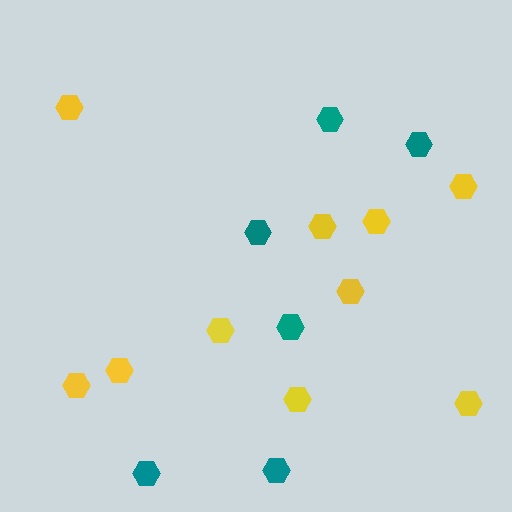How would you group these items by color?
There are 2 groups: one group of yellow hexagons (10) and one group of teal hexagons (6).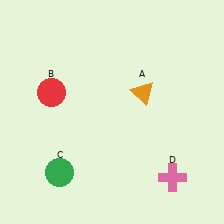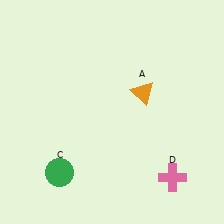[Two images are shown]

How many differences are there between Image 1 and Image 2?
There is 1 difference between the two images.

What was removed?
The red circle (B) was removed in Image 2.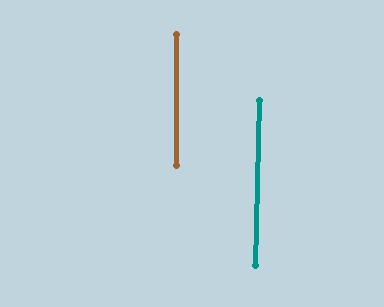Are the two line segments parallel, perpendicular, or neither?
Parallel — their directions differ by only 1.3°.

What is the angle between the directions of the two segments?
Approximately 1 degree.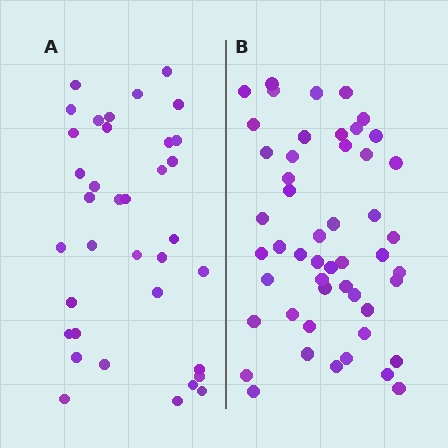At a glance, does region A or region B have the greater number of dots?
Region B (the right region) has more dots.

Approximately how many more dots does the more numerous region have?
Region B has approximately 15 more dots than region A.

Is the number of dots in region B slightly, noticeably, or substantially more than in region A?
Region B has noticeably more, but not dramatically so. The ratio is roughly 1.4 to 1.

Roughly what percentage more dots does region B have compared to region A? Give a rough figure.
About 40% more.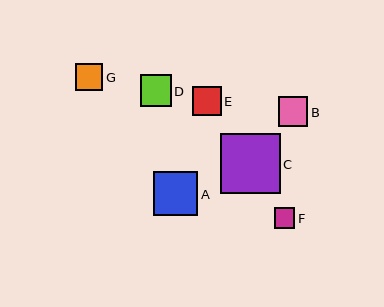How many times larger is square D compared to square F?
Square D is approximately 1.5 times the size of square F.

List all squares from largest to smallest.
From largest to smallest: C, A, D, E, B, G, F.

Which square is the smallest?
Square F is the smallest with a size of approximately 20 pixels.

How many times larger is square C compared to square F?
Square C is approximately 3.0 times the size of square F.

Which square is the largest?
Square C is the largest with a size of approximately 60 pixels.